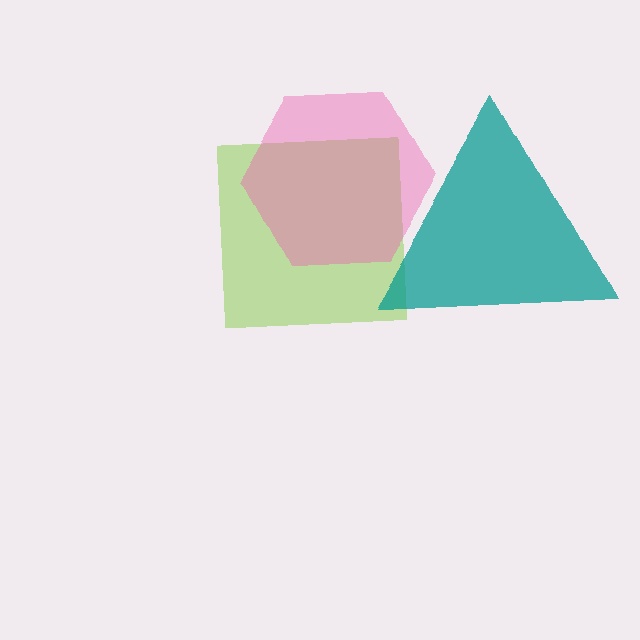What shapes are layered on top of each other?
The layered shapes are: a lime square, a pink hexagon, a teal triangle.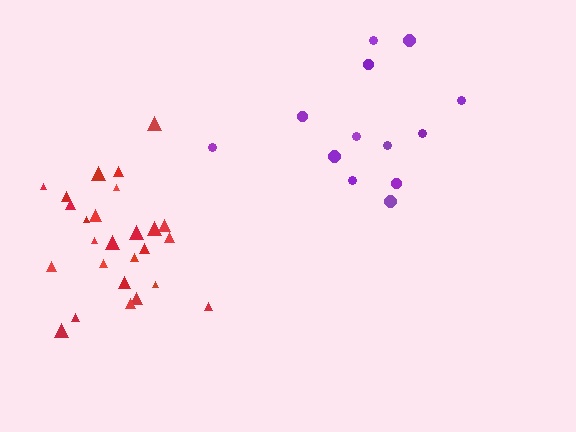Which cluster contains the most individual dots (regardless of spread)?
Red (26).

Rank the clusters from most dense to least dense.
red, purple.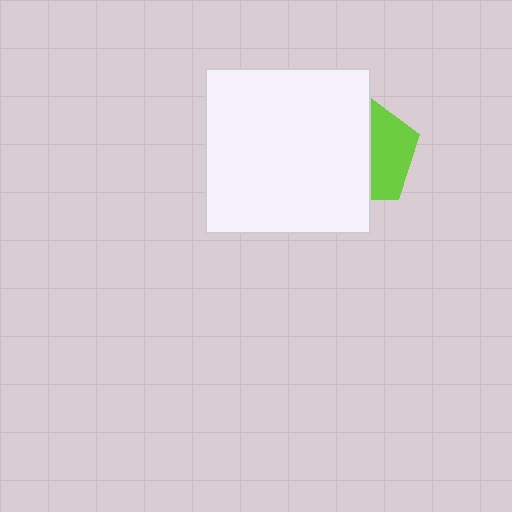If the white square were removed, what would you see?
You would see the complete lime pentagon.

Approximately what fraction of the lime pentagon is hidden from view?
Roughly 59% of the lime pentagon is hidden behind the white square.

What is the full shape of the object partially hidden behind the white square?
The partially hidden object is a lime pentagon.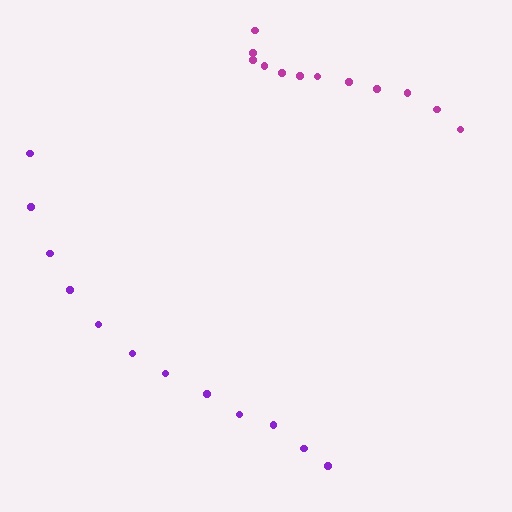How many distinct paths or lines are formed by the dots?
There are 2 distinct paths.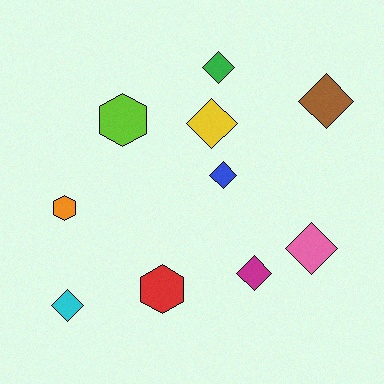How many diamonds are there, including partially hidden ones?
There are 7 diamonds.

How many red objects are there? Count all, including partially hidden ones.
There is 1 red object.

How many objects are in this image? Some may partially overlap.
There are 10 objects.